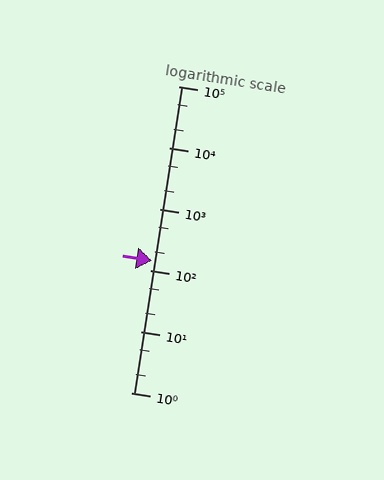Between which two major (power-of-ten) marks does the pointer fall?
The pointer is between 100 and 1000.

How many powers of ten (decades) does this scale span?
The scale spans 5 decades, from 1 to 100000.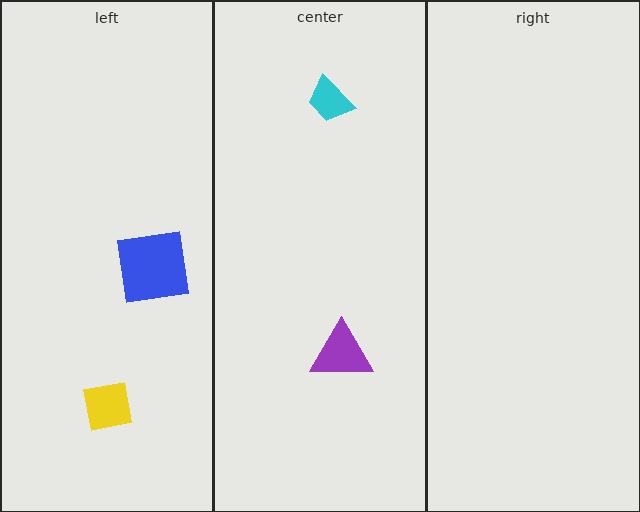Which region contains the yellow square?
The left region.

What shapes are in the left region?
The yellow square, the blue square.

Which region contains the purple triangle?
The center region.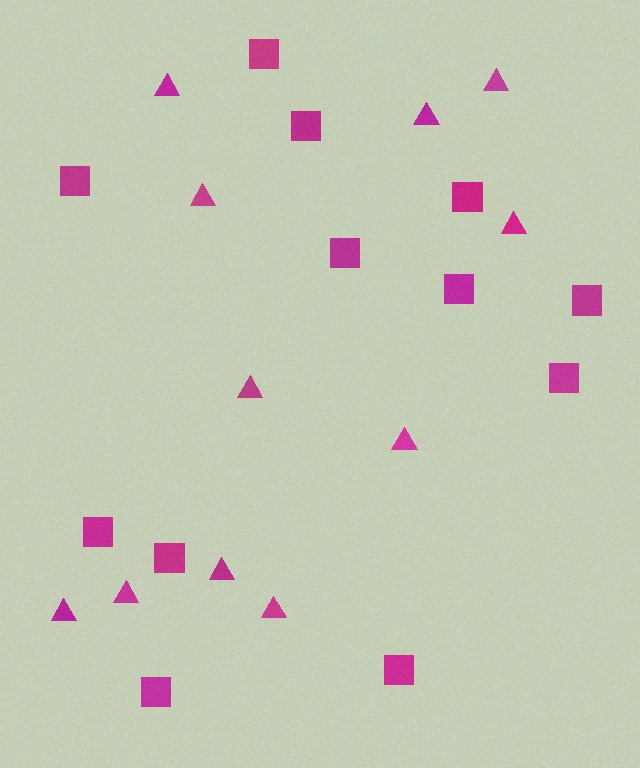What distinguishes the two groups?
There are 2 groups: one group of squares (12) and one group of triangles (11).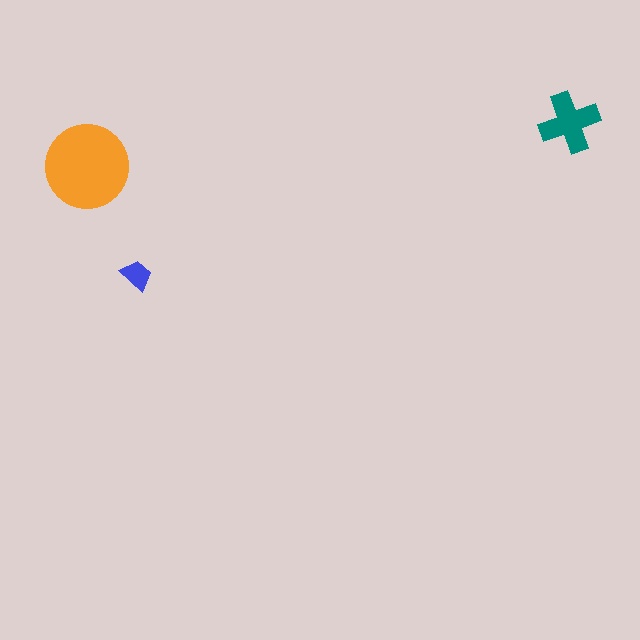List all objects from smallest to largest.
The blue trapezoid, the teal cross, the orange circle.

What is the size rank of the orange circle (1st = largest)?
1st.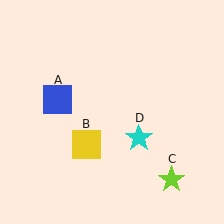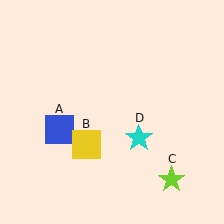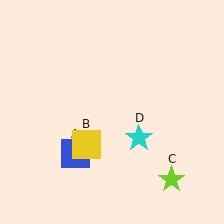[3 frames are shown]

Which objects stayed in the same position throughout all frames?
Yellow square (object B) and lime star (object C) and cyan star (object D) remained stationary.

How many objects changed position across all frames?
1 object changed position: blue square (object A).